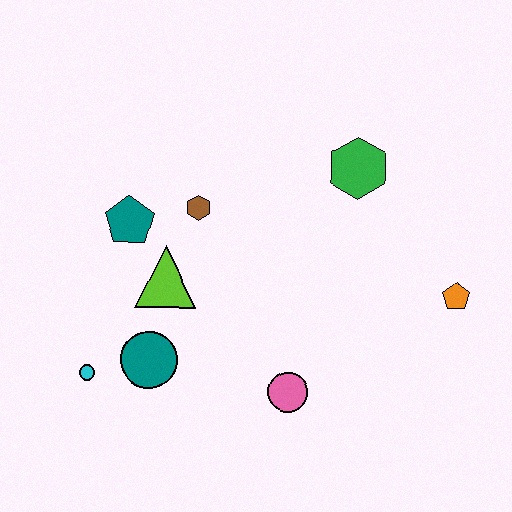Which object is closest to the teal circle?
The cyan circle is closest to the teal circle.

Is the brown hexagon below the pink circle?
No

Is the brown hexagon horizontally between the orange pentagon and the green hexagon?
No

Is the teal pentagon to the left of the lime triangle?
Yes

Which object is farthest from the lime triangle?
The orange pentagon is farthest from the lime triangle.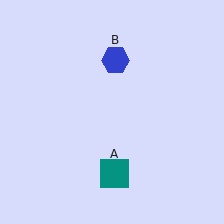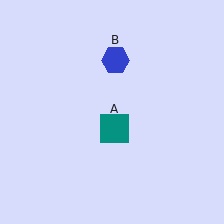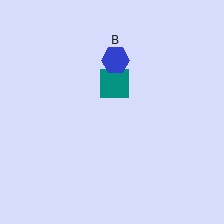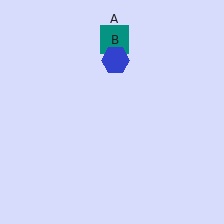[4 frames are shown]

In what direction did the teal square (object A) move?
The teal square (object A) moved up.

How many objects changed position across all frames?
1 object changed position: teal square (object A).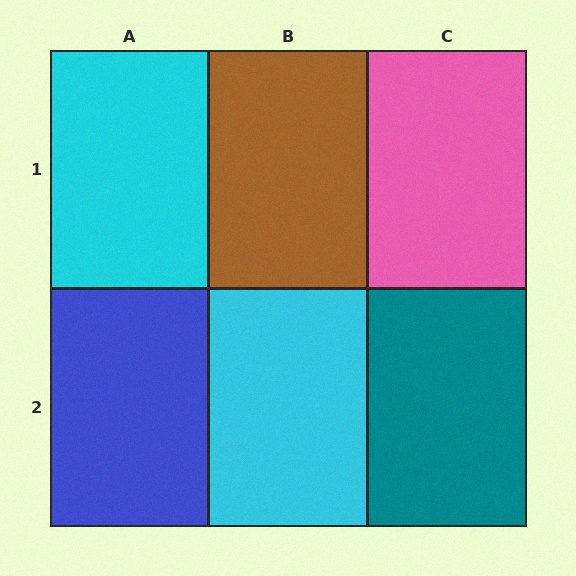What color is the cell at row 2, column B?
Cyan.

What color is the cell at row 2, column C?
Teal.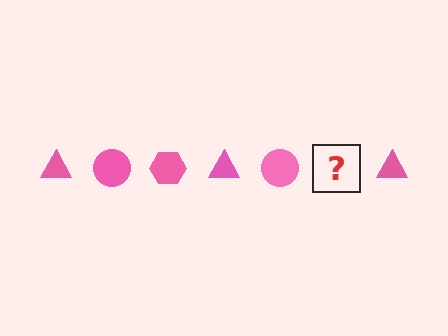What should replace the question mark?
The question mark should be replaced with a pink hexagon.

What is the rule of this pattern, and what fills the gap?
The rule is that the pattern cycles through triangle, circle, hexagon shapes in pink. The gap should be filled with a pink hexagon.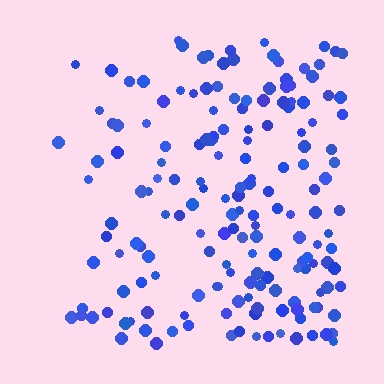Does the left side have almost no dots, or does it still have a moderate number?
Still a moderate number, just noticeably fewer than the right.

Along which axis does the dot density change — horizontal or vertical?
Horizontal.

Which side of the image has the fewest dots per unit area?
The left.